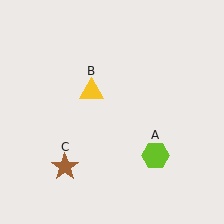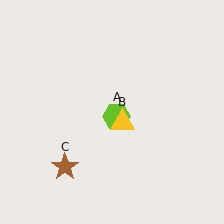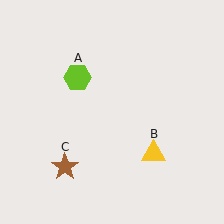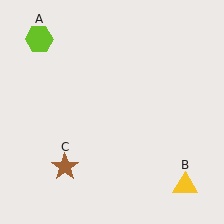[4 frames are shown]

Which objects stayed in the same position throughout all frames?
Brown star (object C) remained stationary.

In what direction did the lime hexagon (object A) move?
The lime hexagon (object A) moved up and to the left.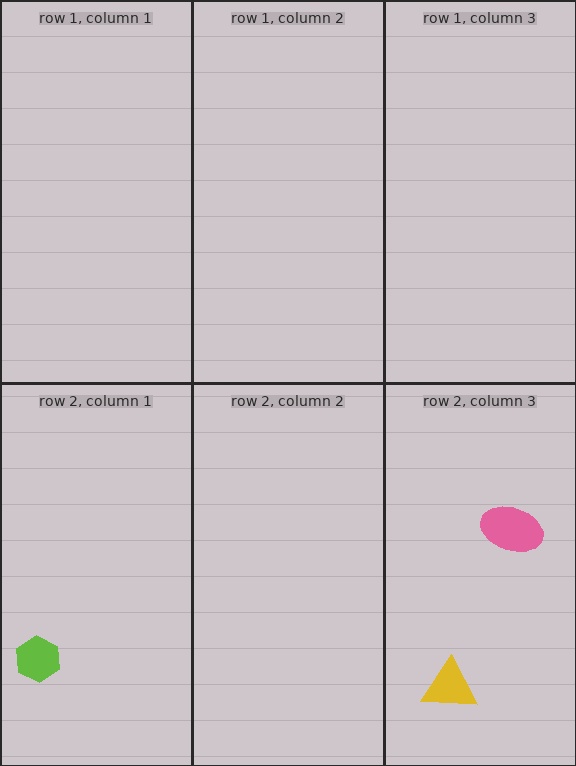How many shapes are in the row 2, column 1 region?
1.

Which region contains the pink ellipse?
The row 2, column 3 region.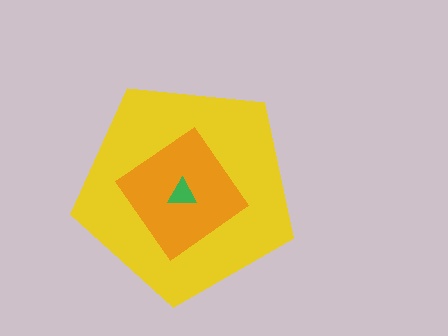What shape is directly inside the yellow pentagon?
The orange diamond.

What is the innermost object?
The green triangle.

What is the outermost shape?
The yellow pentagon.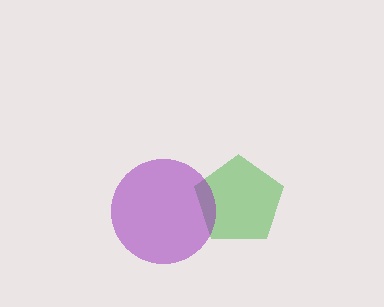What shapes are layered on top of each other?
The layered shapes are: a green pentagon, a purple circle.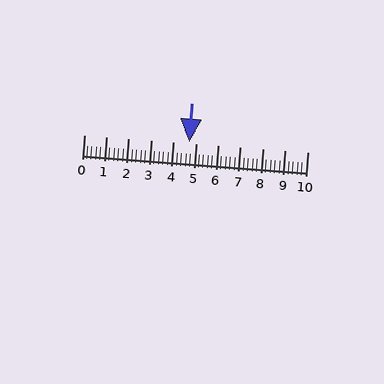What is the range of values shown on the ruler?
The ruler shows values from 0 to 10.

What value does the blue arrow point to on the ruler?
The blue arrow points to approximately 4.7.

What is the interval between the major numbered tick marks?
The major tick marks are spaced 1 units apart.